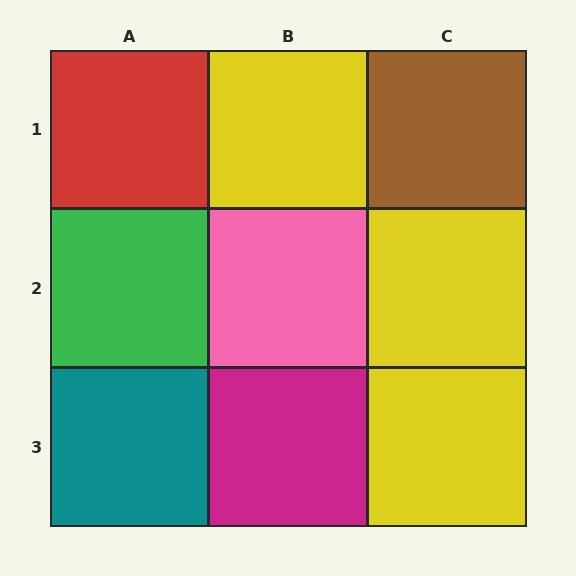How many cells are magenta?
1 cell is magenta.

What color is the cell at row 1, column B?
Yellow.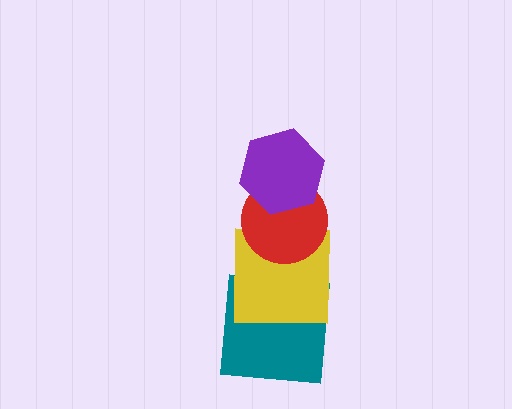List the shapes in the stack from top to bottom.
From top to bottom: the purple hexagon, the red circle, the yellow square, the teal square.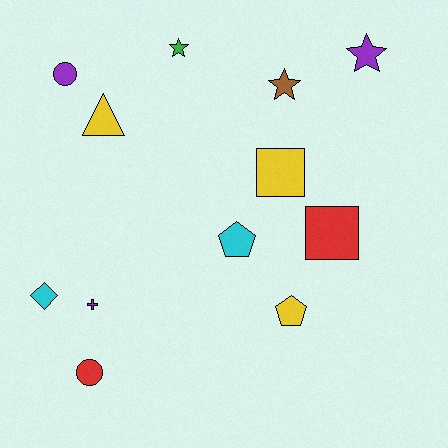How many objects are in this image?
There are 12 objects.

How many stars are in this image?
There are 3 stars.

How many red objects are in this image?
There are 2 red objects.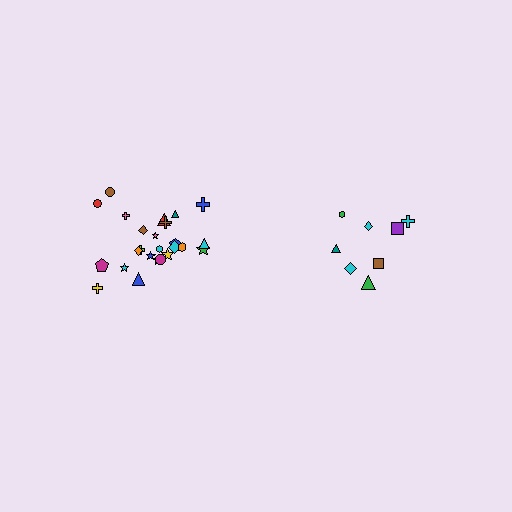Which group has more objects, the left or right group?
The left group.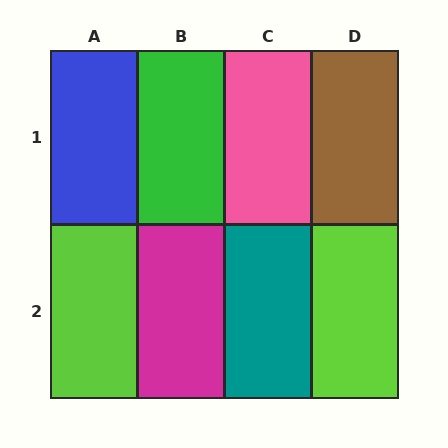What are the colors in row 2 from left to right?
Lime, magenta, teal, lime.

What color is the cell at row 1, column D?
Brown.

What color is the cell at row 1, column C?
Pink.